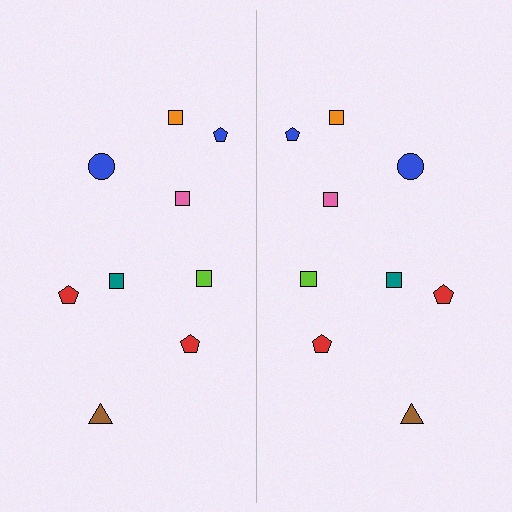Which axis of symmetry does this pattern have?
The pattern has a vertical axis of symmetry running through the center of the image.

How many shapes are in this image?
There are 18 shapes in this image.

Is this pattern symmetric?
Yes, this pattern has bilateral (reflection) symmetry.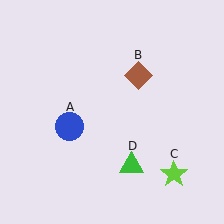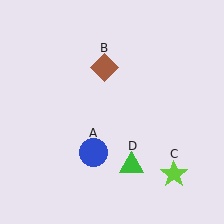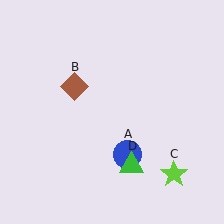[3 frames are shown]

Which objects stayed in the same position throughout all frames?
Lime star (object C) and green triangle (object D) remained stationary.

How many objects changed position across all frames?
2 objects changed position: blue circle (object A), brown diamond (object B).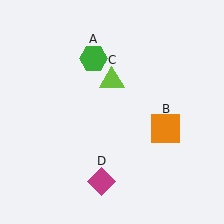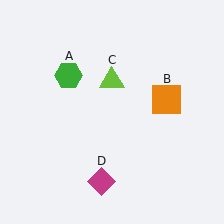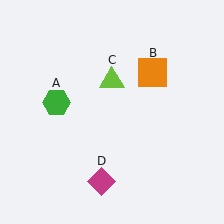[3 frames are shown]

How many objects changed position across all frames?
2 objects changed position: green hexagon (object A), orange square (object B).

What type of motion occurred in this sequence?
The green hexagon (object A), orange square (object B) rotated counterclockwise around the center of the scene.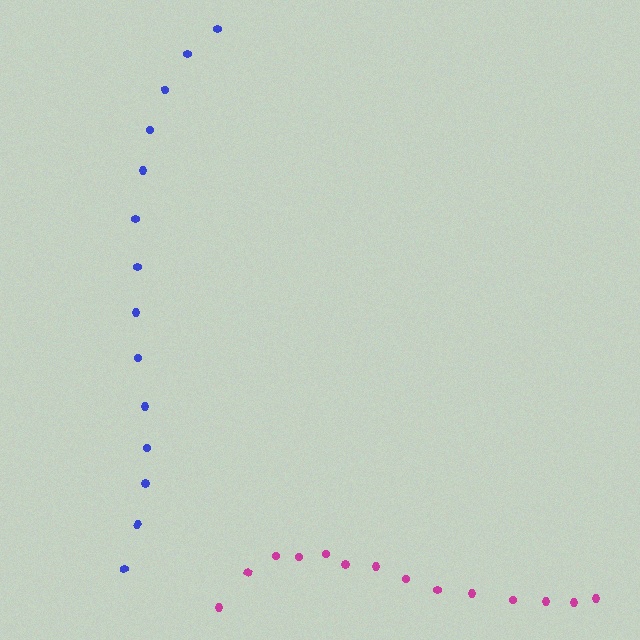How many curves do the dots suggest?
There are 2 distinct paths.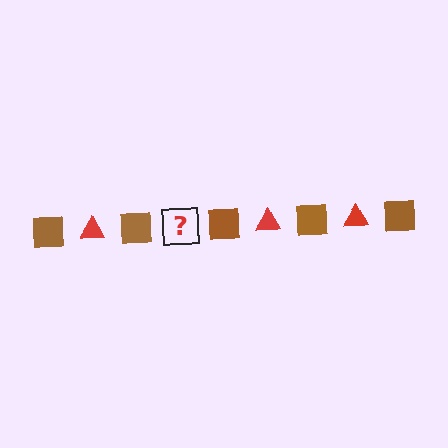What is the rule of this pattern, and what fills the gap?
The rule is that the pattern alternates between brown square and red triangle. The gap should be filled with a red triangle.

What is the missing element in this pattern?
The missing element is a red triangle.